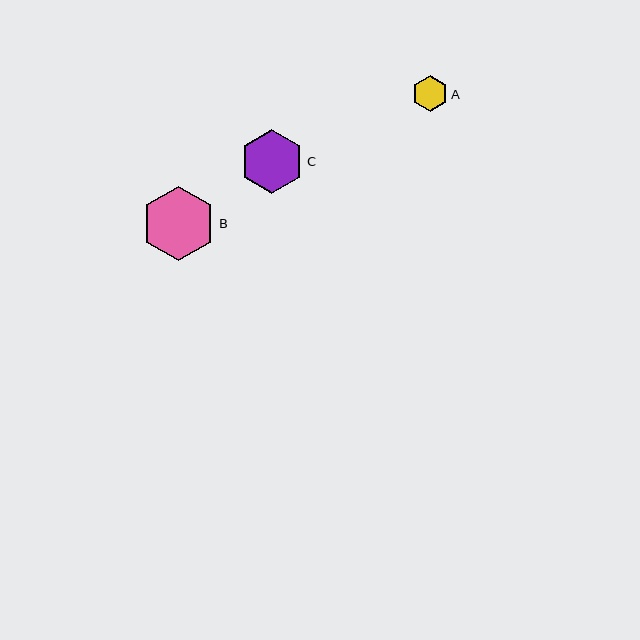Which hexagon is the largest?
Hexagon B is the largest with a size of approximately 74 pixels.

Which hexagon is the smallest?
Hexagon A is the smallest with a size of approximately 35 pixels.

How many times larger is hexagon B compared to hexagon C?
Hexagon B is approximately 1.2 times the size of hexagon C.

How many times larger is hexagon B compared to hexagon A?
Hexagon B is approximately 2.1 times the size of hexagon A.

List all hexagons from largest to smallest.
From largest to smallest: B, C, A.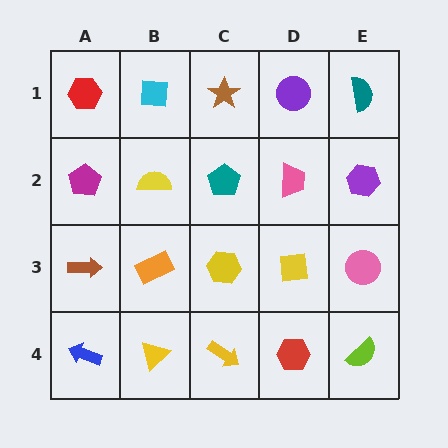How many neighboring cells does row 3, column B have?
4.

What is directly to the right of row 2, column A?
A yellow semicircle.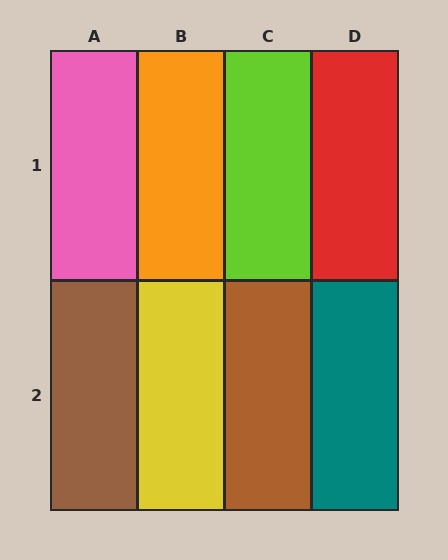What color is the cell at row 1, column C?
Lime.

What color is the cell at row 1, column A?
Pink.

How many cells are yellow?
1 cell is yellow.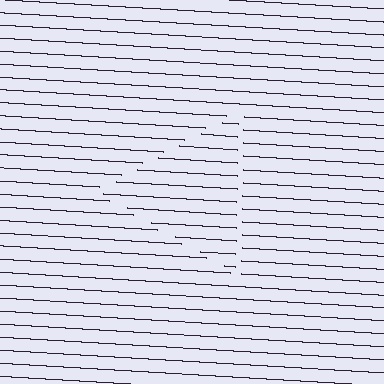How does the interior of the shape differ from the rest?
The interior of the shape contains the same grating, shifted by half a period — the contour is defined by the phase discontinuity where line-ends from the inner and outer gratings abut.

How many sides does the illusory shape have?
3 sides — the line-ends trace a triangle.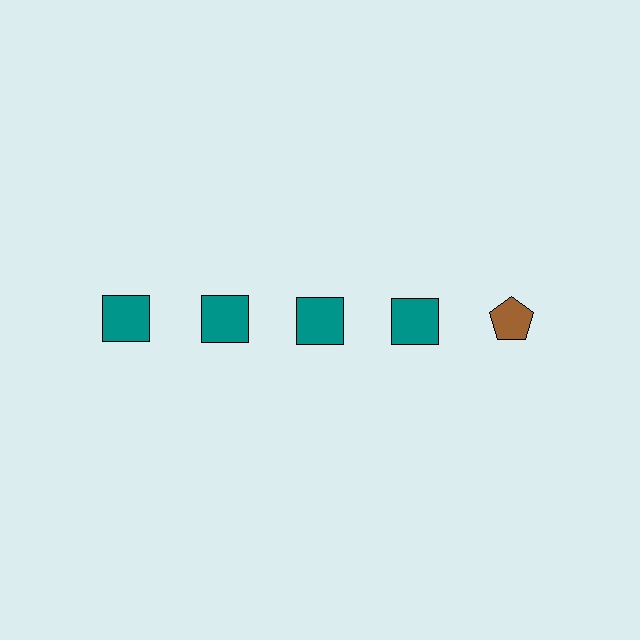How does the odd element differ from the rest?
It differs in both color (brown instead of teal) and shape (pentagon instead of square).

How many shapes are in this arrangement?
There are 5 shapes arranged in a grid pattern.